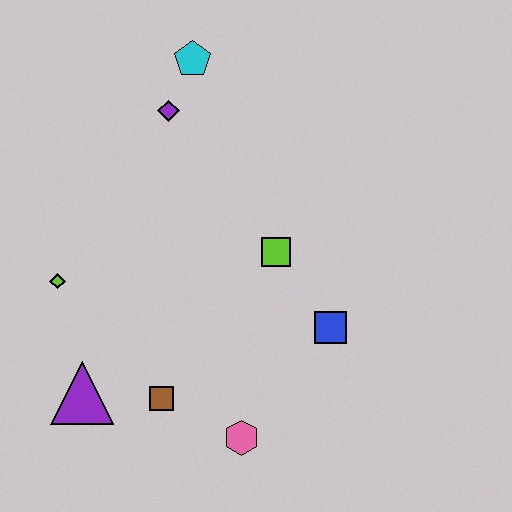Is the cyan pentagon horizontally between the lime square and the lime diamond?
Yes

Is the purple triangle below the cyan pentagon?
Yes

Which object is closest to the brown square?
The purple triangle is closest to the brown square.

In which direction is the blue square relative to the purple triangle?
The blue square is to the right of the purple triangle.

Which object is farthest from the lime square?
The purple triangle is farthest from the lime square.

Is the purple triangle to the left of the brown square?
Yes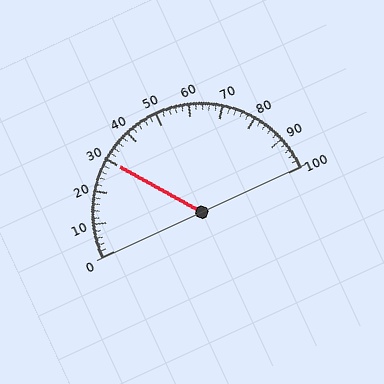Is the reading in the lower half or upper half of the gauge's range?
The reading is in the lower half of the range (0 to 100).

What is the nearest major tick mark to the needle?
The nearest major tick mark is 30.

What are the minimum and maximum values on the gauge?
The gauge ranges from 0 to 100.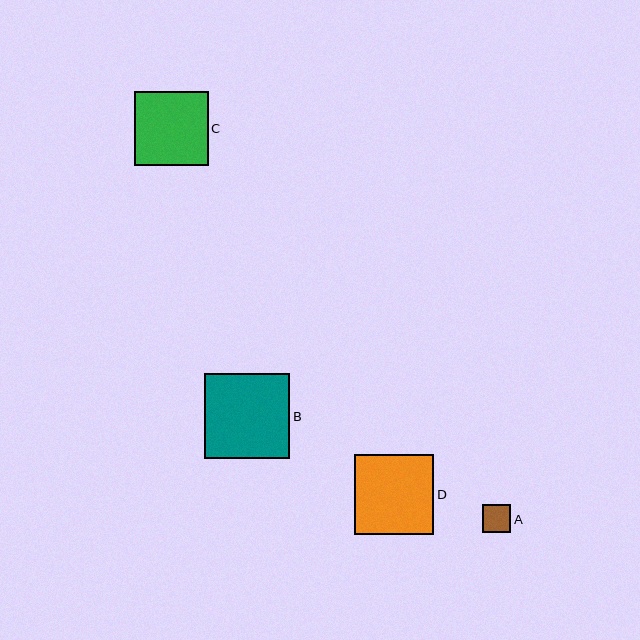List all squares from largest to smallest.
From largest to smallest: B, D, C, A.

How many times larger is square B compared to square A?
Square B is approximately 3.0 times the size of square A.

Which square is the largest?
Square B is the largest with a size of approximately 85 pixels.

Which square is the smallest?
Square A is the smallest with a size of approximately 28 pixels.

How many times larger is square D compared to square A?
Square D is approximately 2.9 times the size of square A.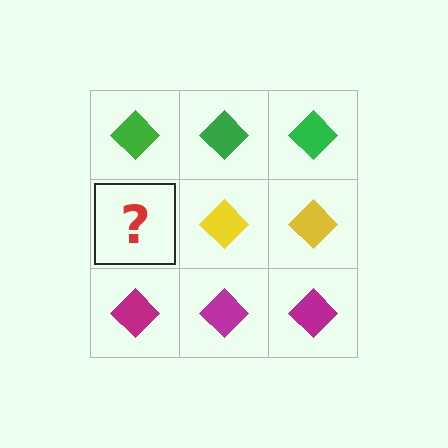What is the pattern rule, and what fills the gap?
The rule is that each row has a consistent color. The gap should be filled with a yellow diamond.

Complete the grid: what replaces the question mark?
The question mark should be replaced with a yellow diamond.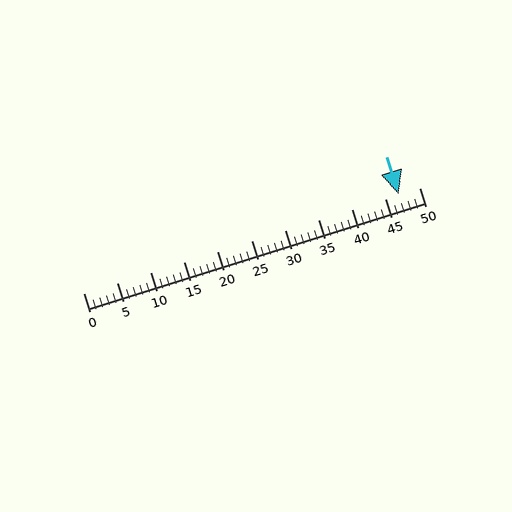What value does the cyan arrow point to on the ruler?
The cyan arrow points to approximately 47.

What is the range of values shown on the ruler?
The ruler shows values from 0 to 50.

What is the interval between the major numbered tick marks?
The major tick marks are spaced 5 units apart.